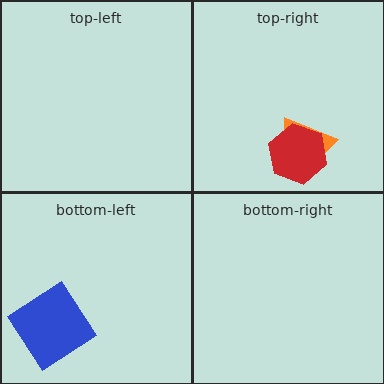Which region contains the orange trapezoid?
The top-right region.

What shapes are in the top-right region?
The orange trapezoid, the red hexagon.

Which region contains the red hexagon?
The top-right region.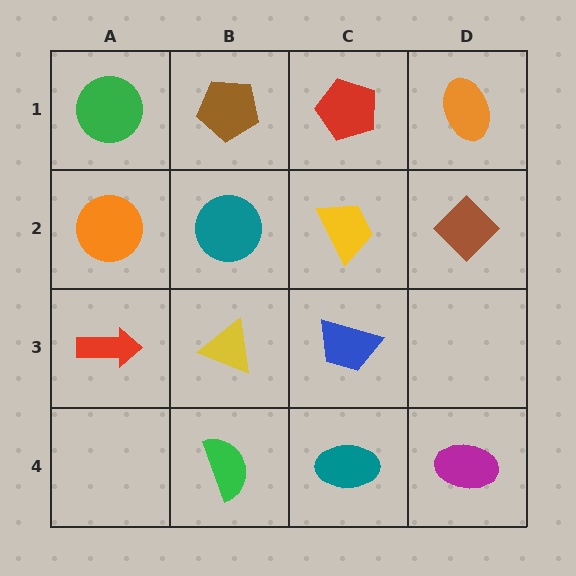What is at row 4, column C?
A teal ellipse.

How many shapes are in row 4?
3 shapes.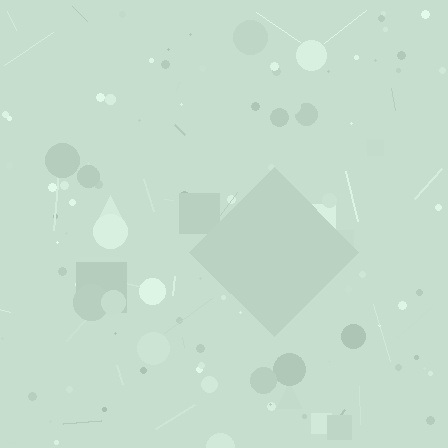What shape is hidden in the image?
A diamond is hidden in the image.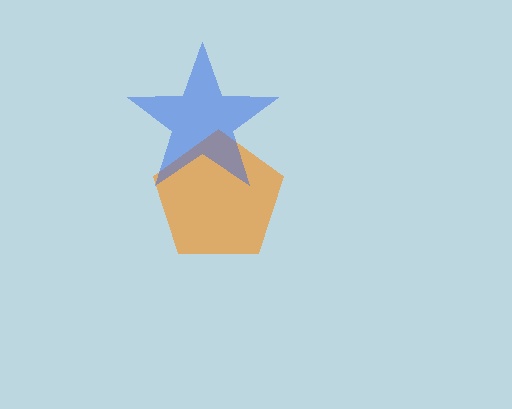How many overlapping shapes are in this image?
There are 2 overlapping shapes in the image.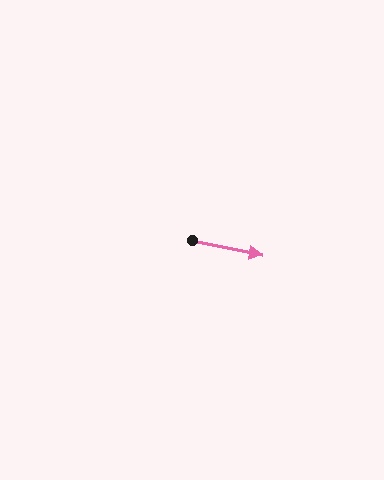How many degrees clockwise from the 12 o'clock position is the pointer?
Approximately 102 degrees.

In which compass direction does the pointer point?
East.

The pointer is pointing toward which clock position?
Roughly 3 o'clock.